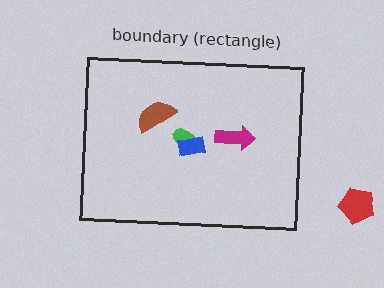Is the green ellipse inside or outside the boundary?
Inside.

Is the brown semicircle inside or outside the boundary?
Inside.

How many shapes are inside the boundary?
4 inside, 1 outside.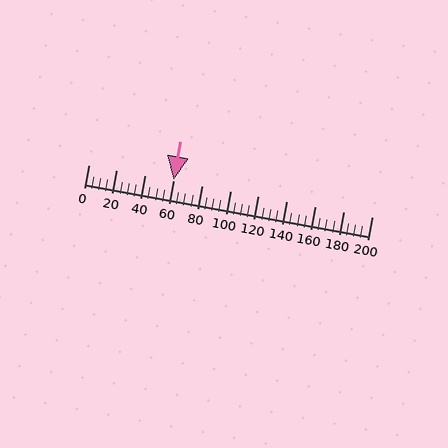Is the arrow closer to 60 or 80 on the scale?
The arrow is closer to 60.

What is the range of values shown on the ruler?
The ruler shows values from 0 to 200.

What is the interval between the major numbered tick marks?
The major tick marks are spaced 20 units apart.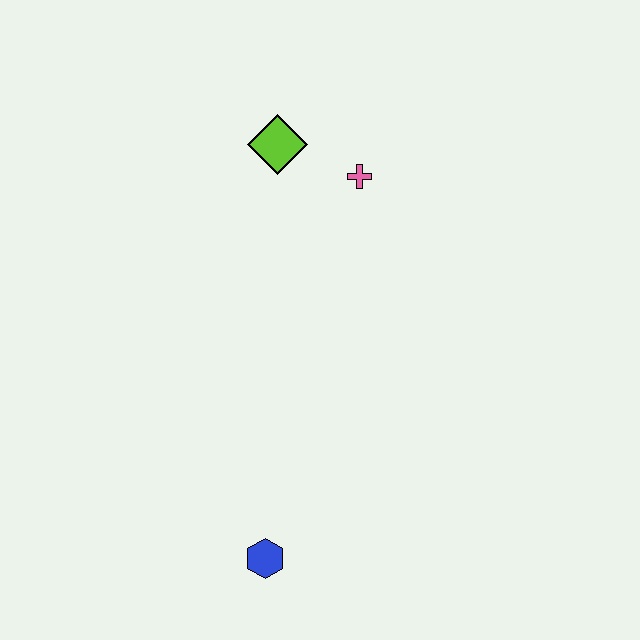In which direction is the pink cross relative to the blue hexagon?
The pink cross is above the blue hexagon.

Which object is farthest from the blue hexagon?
The lime diamond is farthest from the blue hexagon.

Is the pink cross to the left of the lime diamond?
No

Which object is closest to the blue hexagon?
The pink cross is closest to the blue hexagon.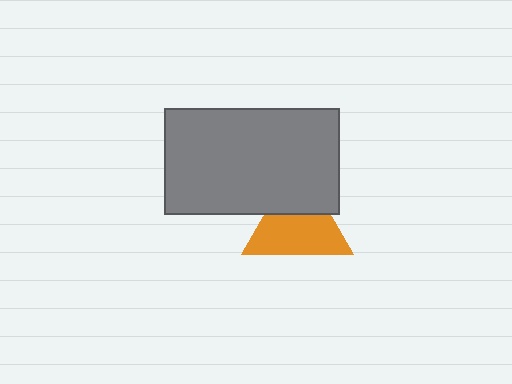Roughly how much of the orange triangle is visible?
About half of it is visible (roughly 64%).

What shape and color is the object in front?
The object in front is a gray rectangle.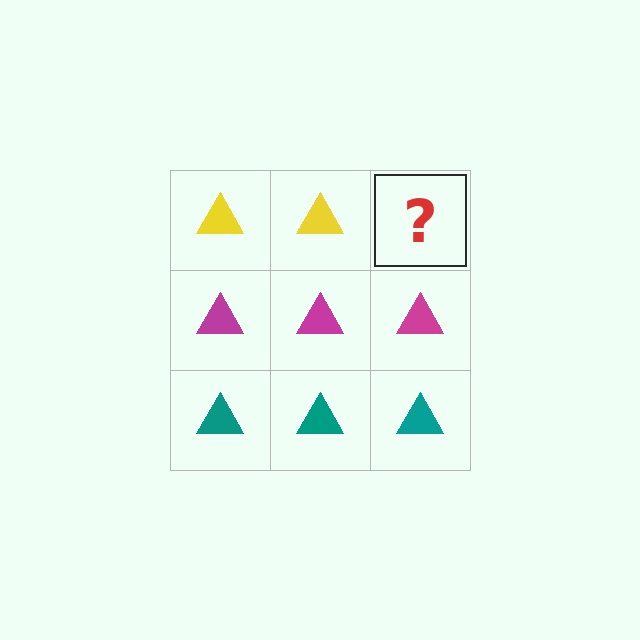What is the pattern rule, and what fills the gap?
The rule is that each row has a consistent color. The gap should be filled with a yellow triangle.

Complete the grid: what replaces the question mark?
The question mark should be replaced with a yellow triangle.